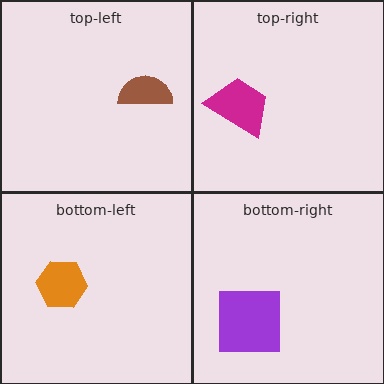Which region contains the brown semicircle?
The top-left region.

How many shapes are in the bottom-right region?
1.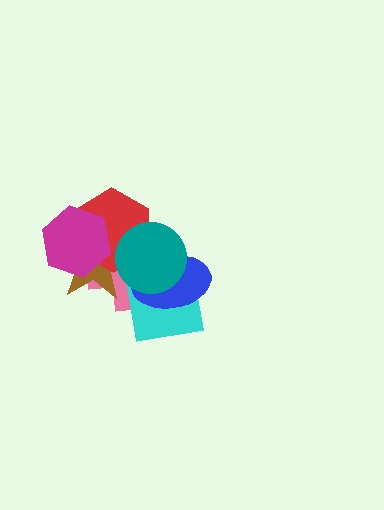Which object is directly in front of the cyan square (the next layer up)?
The blue ellipse is directly in front of the cyan square.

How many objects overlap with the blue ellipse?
3 objects overlap with the blue ellipse.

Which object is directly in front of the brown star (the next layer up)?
The red hexagon is directly in front of the brown star.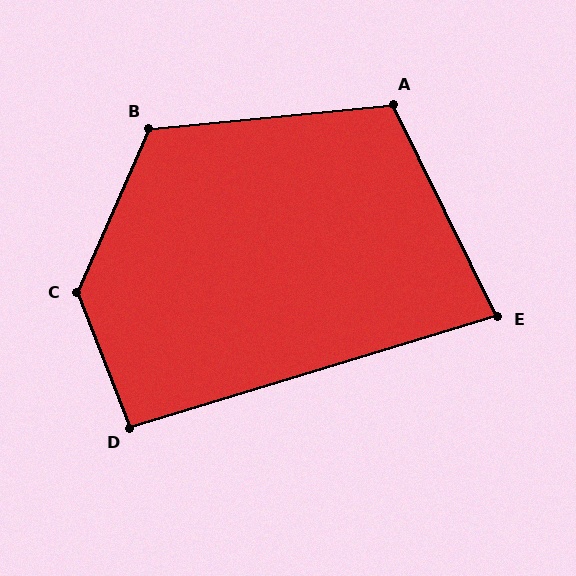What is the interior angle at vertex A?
Approximately 111 degrees (obtuse).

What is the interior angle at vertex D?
Approximately 94 degrees (approximately right).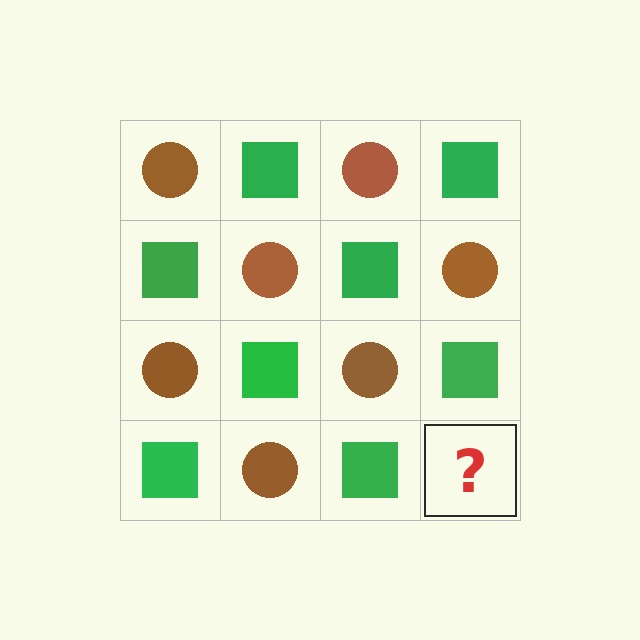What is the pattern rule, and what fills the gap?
The rule is that it alternates brown circle and green square in a checkerboard pattern. The gap should be filled with a brown circle.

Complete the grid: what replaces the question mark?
The question mark should be replaced with a brown circle.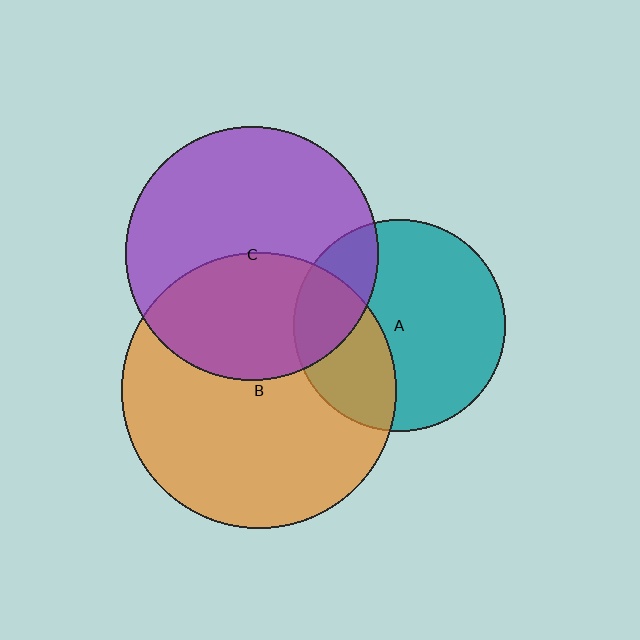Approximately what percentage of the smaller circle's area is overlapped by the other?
Approximately 40%.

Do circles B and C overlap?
Yes.